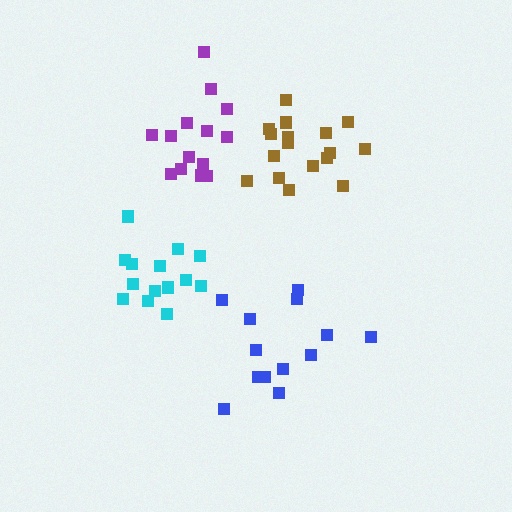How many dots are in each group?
Group 1: 14 dots, Group 2: 17 dots, Group 3: 15 dots, Group 4: 13 dots (59 total).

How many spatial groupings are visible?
There are 4 spatial groupings.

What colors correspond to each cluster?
The clusters are colored: cyan, brown, purple, blue.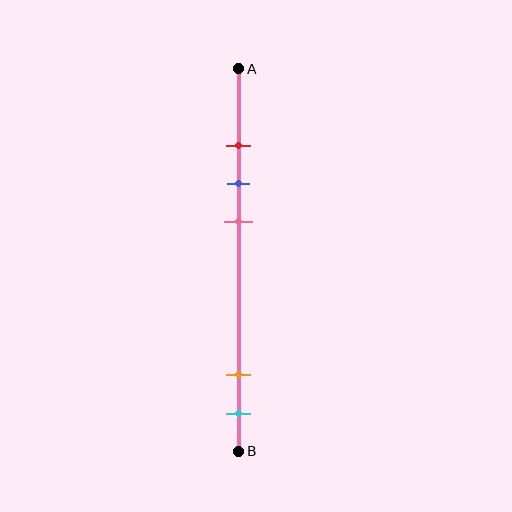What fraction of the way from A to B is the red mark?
The red mark is approximately 20% (0.2) of the way from A to B.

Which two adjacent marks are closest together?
The red and blue marks are the closest adjacent pair.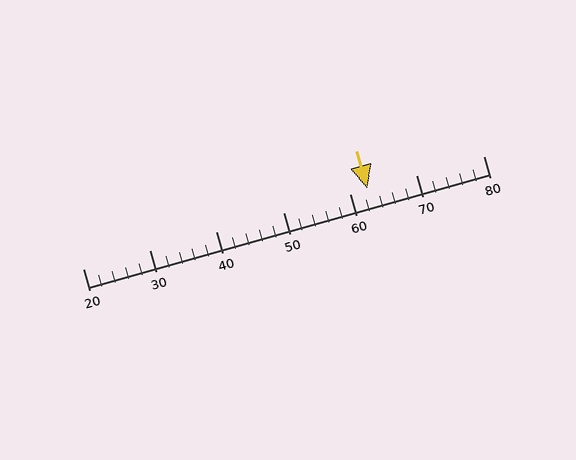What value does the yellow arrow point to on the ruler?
The yellow arrow points to approximately 63.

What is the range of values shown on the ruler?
The ruler shows values from 20 to 80.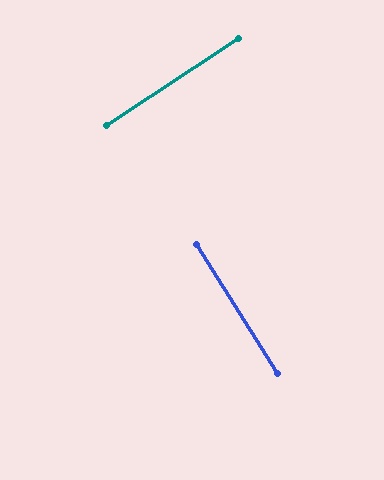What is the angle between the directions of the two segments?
Approximately 89 degrees.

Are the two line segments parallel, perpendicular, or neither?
Perpendicular — they meet at approximately 89°.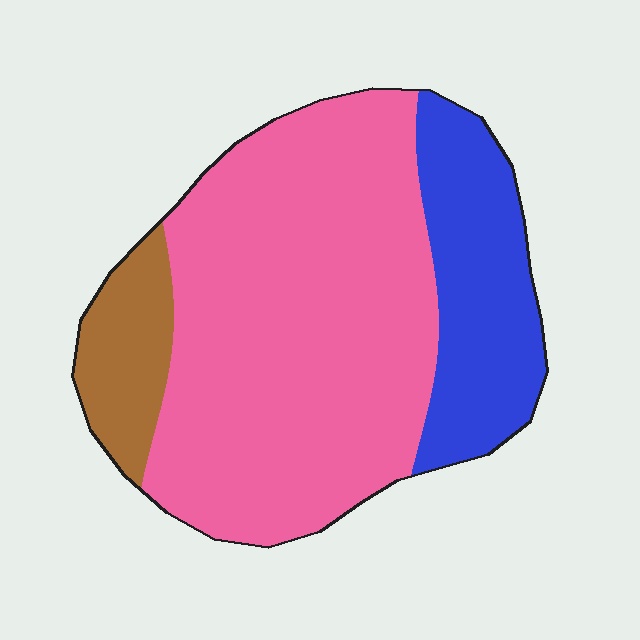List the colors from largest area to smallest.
From largest to smallest: pink, blue, brown.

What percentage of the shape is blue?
Blue takes up about one fifth (1/5) of the shape.